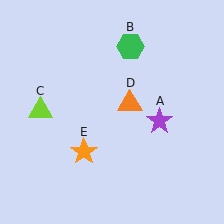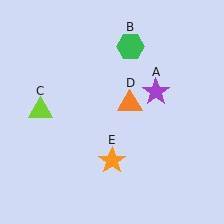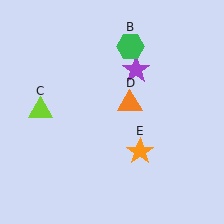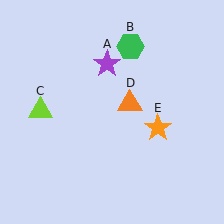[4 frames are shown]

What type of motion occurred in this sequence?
The purple star (object A), orange star (object E) rotated counterclockwise around the center of the scene.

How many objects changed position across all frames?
2 objects changed position: purple star (object A), orange star (object E).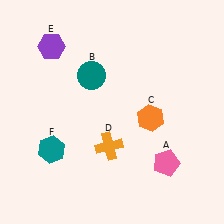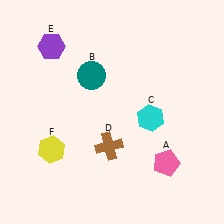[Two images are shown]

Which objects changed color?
C changed from orange to cyan. D changed from orange to brown. F changed from teal to yellow.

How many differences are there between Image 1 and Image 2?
There are 3 differences between the two images.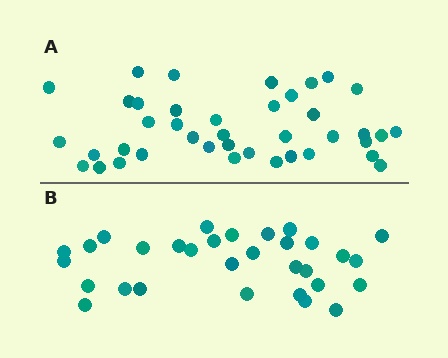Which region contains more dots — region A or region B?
Region A (the top region) has more dots.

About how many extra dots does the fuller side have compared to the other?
Region A has roughly 8 or so more dots than region B.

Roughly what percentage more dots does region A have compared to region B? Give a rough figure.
About 30% more.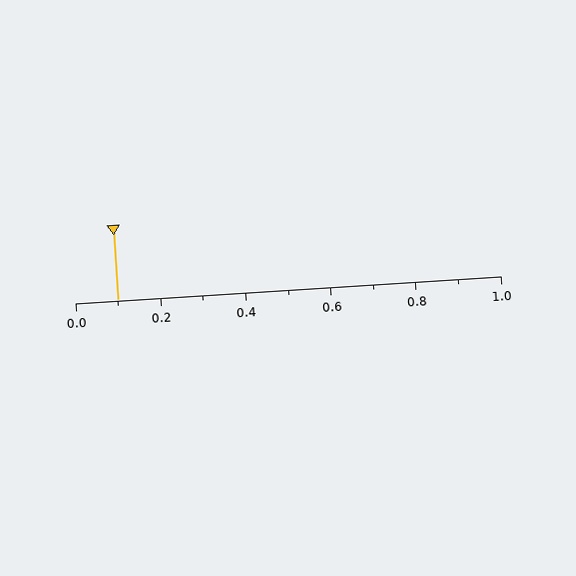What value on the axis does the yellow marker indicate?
The marker indicates approximately 0.1.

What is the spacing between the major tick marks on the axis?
The major ticks are spaced 0.2 apart.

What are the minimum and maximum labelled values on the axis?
The axis runs from 0.0 to 1.0.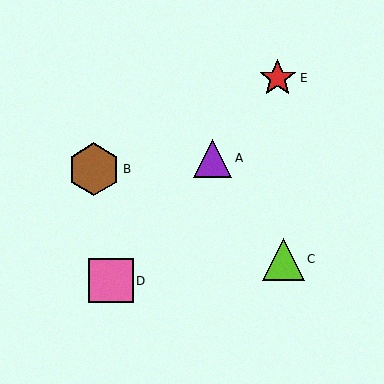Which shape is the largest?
The brown hexagon (labeled B) is the largest.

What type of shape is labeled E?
Shape E is a red star.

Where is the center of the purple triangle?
The center of the purple triangle is at (212, 158).